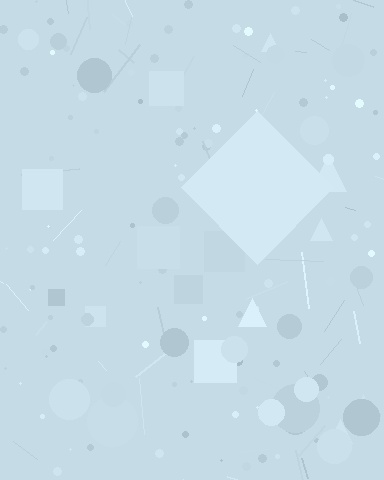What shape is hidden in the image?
A diamond is hidden in the image.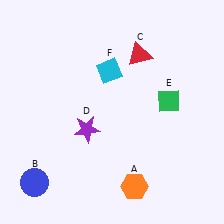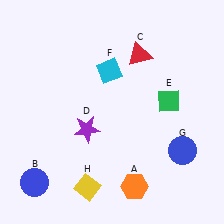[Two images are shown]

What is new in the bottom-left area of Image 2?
A yellow diamond (H) was added in the bottom-left area of Image 2.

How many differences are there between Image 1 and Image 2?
There are 2 differences between the two images.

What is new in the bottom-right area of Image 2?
A blue circle (G) was added in the bottom-right area of Image 2.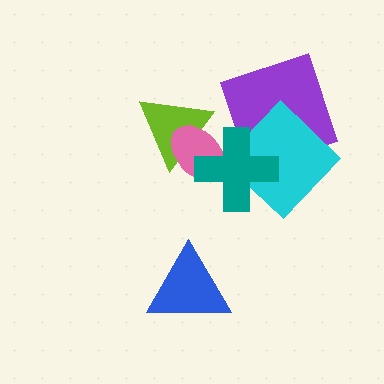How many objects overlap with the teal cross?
4 objects overlap with the teal cross.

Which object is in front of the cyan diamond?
The teal cross is in front of the cyan diamond.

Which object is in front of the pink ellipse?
The teal cross is in front of the pink ellipse.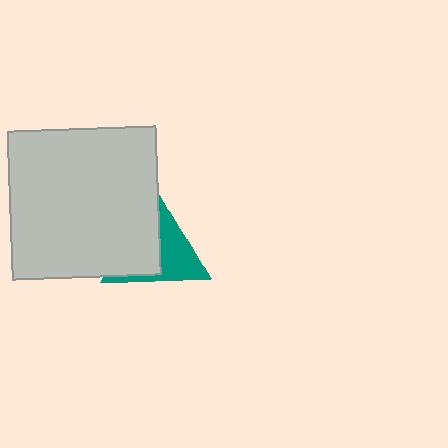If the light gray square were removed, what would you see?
You would see the complete teal triangle.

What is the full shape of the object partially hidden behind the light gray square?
The partially hidden object is a teal triangle.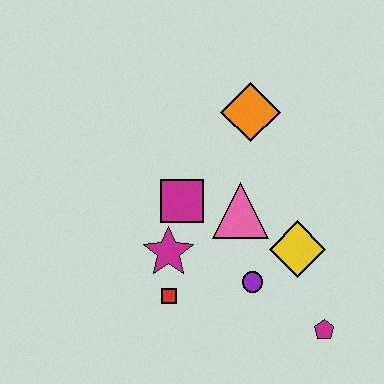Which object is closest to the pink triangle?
The magenta square is closest to the pink triangle.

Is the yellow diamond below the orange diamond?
Yes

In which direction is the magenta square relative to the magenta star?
The magenta square is above the magenta star.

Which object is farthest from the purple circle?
The orange diamond is farthest from the purple circle.